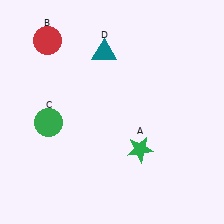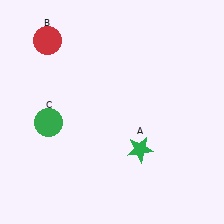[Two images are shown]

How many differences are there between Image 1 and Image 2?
There is 1 difference between the two images.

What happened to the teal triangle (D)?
The teal triangle (D) was removed in Image 2. It was in the top-left area of Image 1.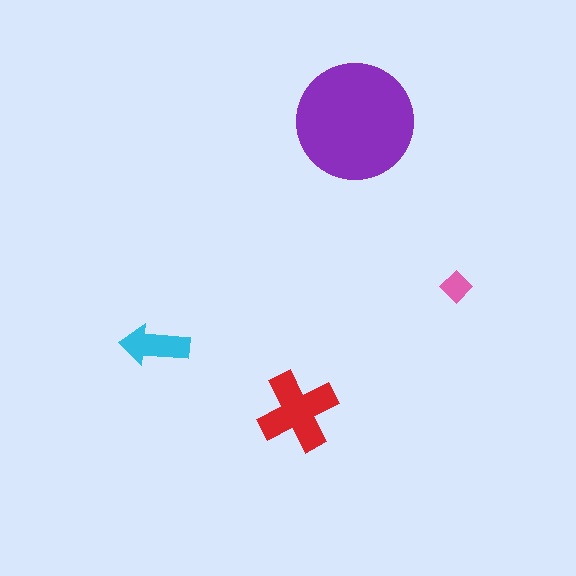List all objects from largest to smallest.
The purple circle, the red cross, the cyan arrow, the pink diamond.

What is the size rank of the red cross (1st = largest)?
2nd.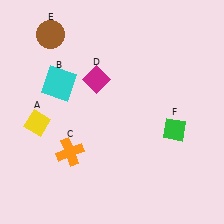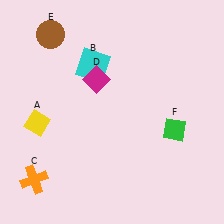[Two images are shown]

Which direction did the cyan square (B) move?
The cyan square (B) moved right.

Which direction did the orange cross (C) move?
The orange cross (C) moved left.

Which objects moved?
The objects that moved are: the cyan square (B), the orange cross (C).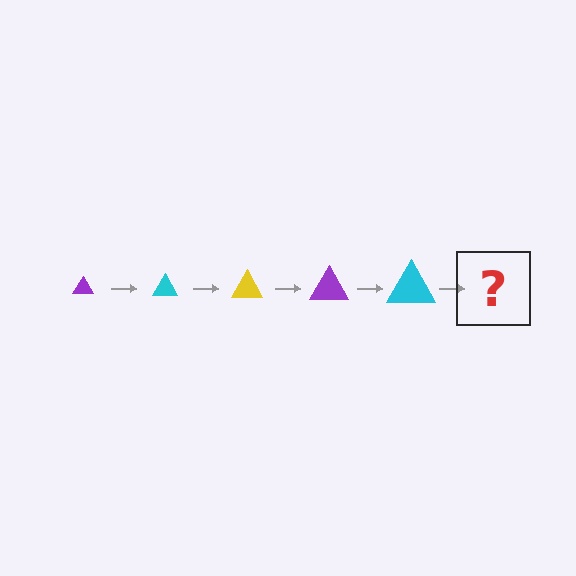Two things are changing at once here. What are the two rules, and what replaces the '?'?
The two rules are that the triangle grows larger each step and the color cycles through purple, cyan, and yellow. The '?' should be a yellow triangle, larger than the previous one.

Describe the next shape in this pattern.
It should be a yellow triangle, larger than the previous one.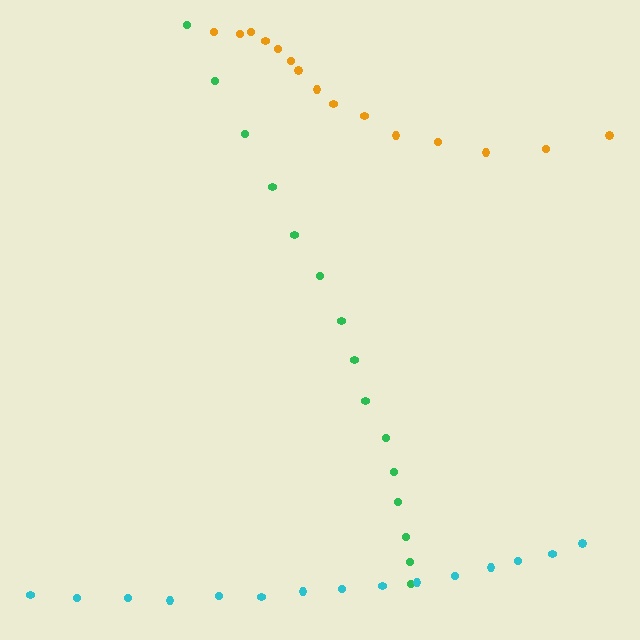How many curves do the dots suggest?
There are 3 distinct paths.